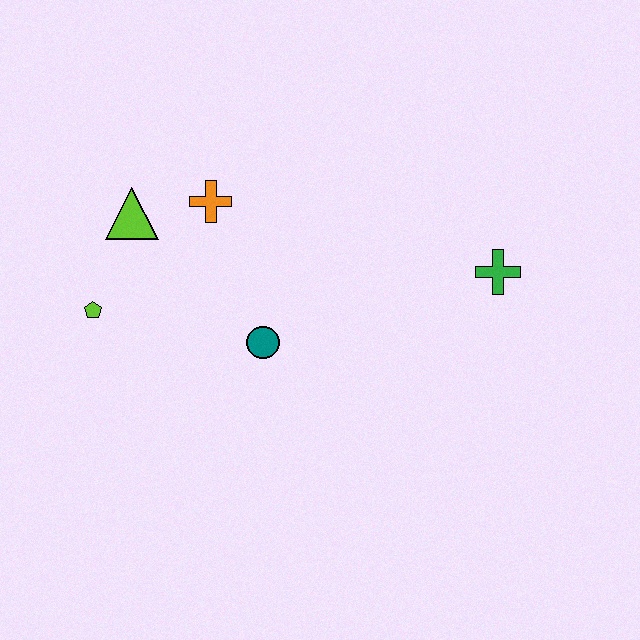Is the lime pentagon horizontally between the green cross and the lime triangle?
No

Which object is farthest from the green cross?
The lime pentagon is farthest from the green cross.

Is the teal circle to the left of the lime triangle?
No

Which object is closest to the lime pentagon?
The lime triangle is closest to the lime pentagon.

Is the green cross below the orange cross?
Yes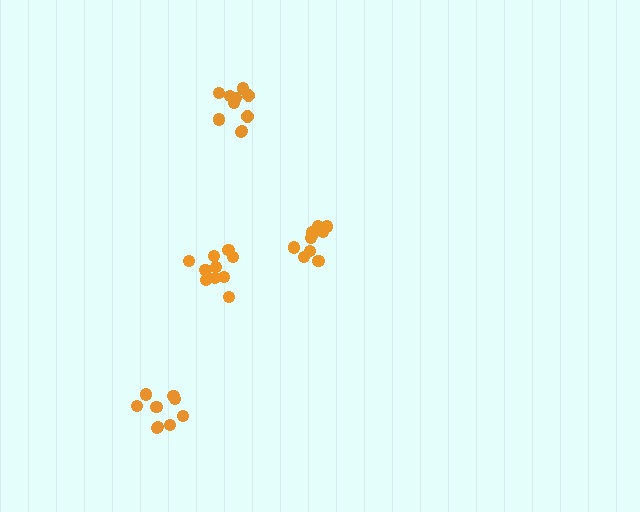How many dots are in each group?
Group 1: 10 dots, Group 2: 10 dots, Group 3: 10 dots, Group 4: 9 dots (39 total).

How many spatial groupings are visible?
There are 4 spatial groupings.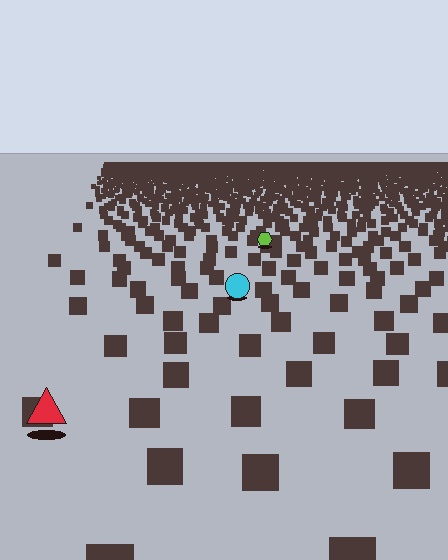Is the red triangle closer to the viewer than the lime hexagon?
Yes. The red triangle is closer — you can tell from the texture gradient: the ground texture is coarser near it.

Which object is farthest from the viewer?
The lime hexagon is farthest from the viewer. It appears smaller and the ground texture around it is denser.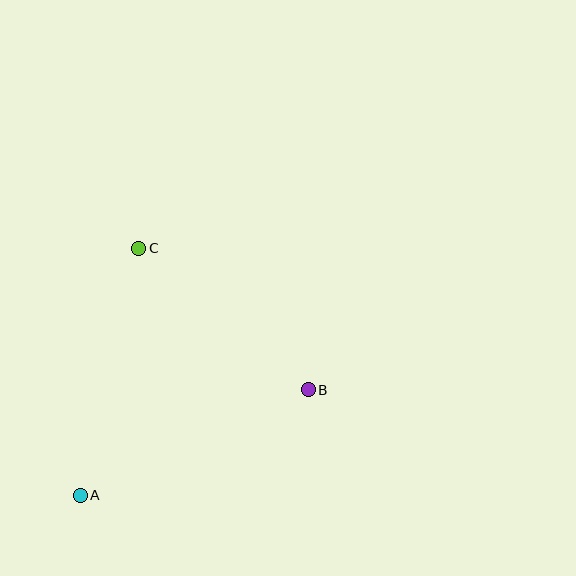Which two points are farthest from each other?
Points A and C are farthest from each other.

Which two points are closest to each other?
Points B and C are closest to each other.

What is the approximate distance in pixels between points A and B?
The distance between A and B is approximately 251 pixels.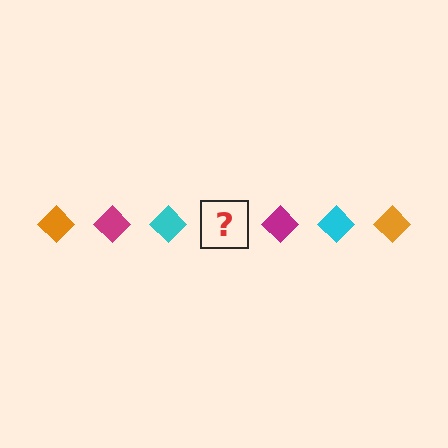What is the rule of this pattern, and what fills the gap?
The rule is that the pattern cycles through orange, magenta, cyan diamonds. The gap should be filled with an orange diamond.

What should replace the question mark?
The question mark should be replaced with an orange diamond.